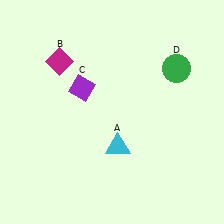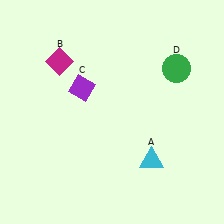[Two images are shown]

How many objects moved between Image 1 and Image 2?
1 object moved between the two images.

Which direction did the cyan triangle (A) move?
The cyan triangle (A) moved right.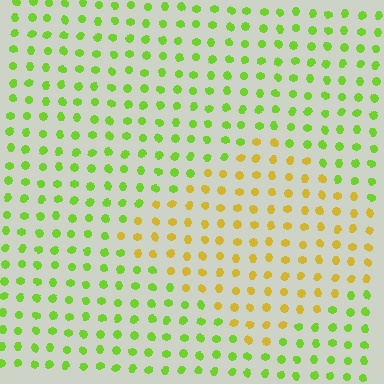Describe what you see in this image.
The image is filled with small lime elements in a uniform arrangement. A diamond-shaped region is visible where the elements are tinted to a slightly different hue, forming a subtle color boundary.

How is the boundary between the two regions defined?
The boundary is defined purely by a slight shift in hue (about 47 degrees). Spacing, size, and orientation are identical on both sides.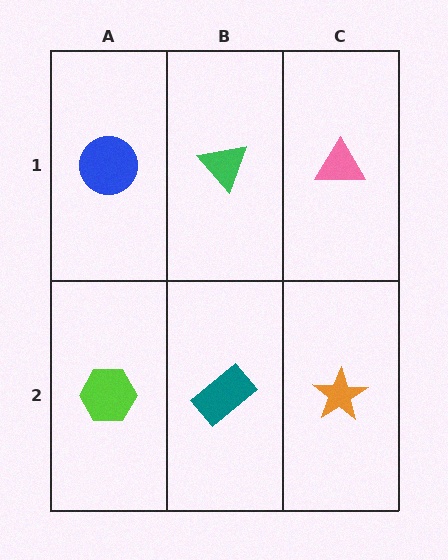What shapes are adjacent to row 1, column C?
An orange star (row 2, column C), a green triangle (row 1, column B).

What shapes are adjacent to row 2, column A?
A blue circle (row 1, column A), a teal rectangle (row 2, column B).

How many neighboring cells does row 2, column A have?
2.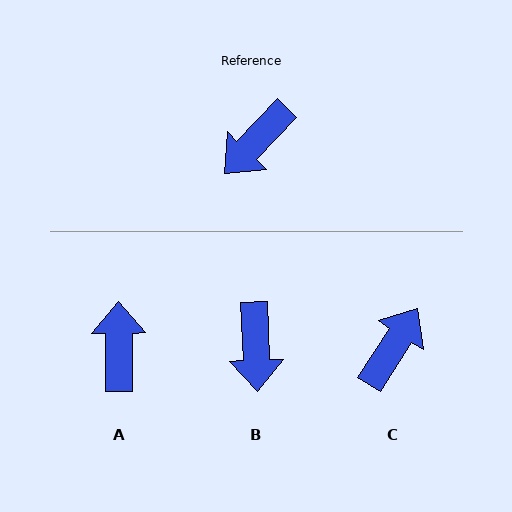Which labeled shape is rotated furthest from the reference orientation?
C, about 169 degrees away.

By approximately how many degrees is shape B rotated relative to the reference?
Approximately 46 degrees counter-clockwise.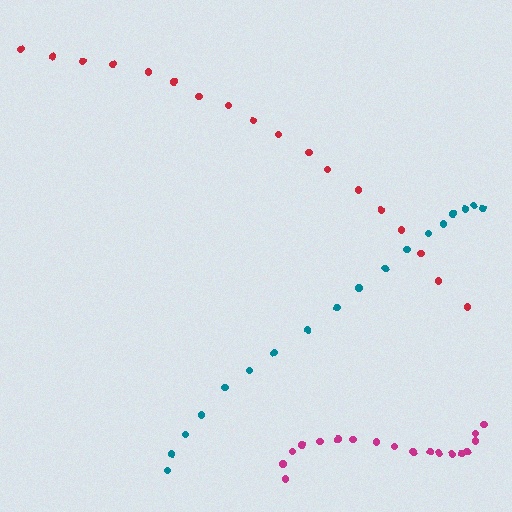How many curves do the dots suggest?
There are 3 distinct paths.